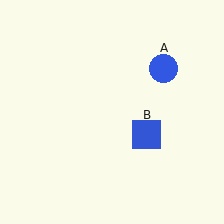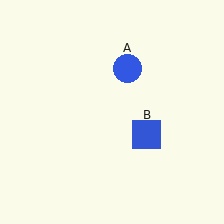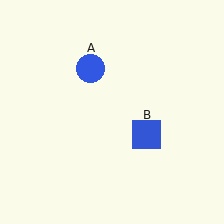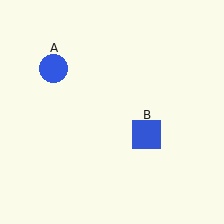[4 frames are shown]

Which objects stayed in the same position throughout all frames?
Blue square (object B) remained stationary.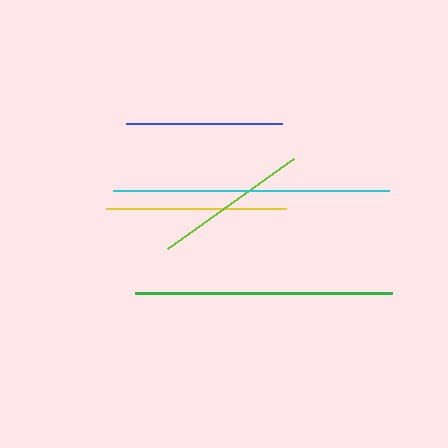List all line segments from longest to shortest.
From longest to shortest: cyan, green, yellow, blue, lime.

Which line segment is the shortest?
The lime line is the shortest at approximately 154 pixels.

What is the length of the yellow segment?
The yellow segment is approximately 180 pixels long.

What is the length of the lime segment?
The lime segment is approximately 154 pixels long.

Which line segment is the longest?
The cyan line is the longest at approximately 276 pixels.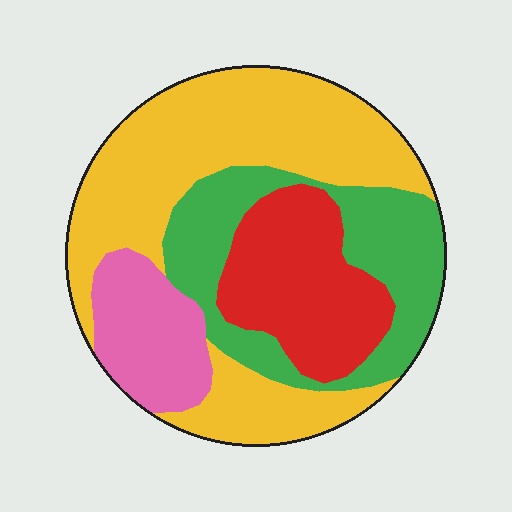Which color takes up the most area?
Yellow, at roughly 45%.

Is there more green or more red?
Green.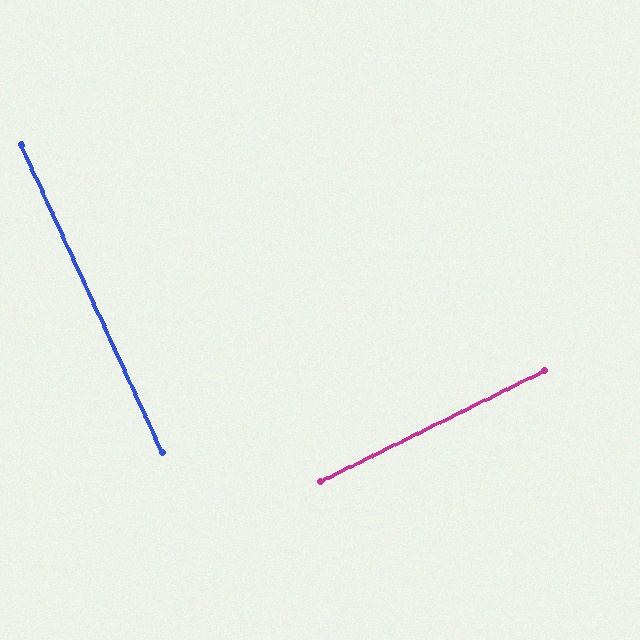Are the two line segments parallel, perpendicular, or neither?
Perpendicular — they meet at approximately 88°.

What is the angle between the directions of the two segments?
Approximately 88 degrees.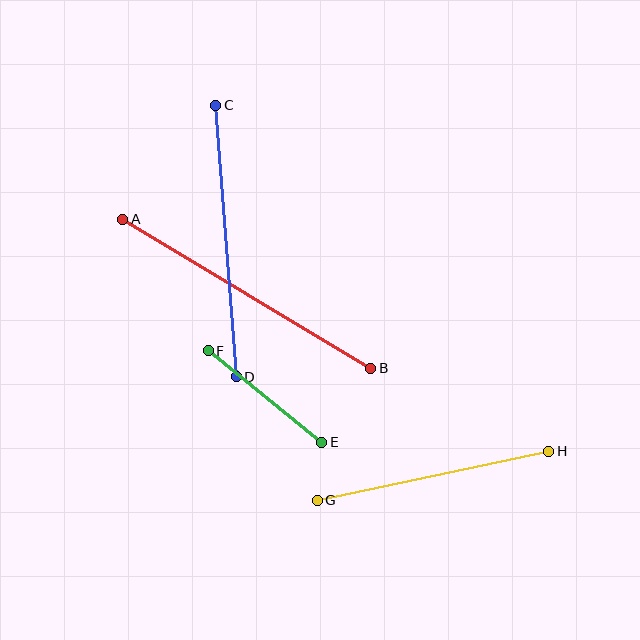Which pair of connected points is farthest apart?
Points A and B are farthest apart.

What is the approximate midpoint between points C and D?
The midpoint is at approximately (226, 241) pixels.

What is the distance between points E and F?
The distance is approximately 146 pixels.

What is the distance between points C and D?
The distance is approximately 272 pixels.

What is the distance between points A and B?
The distance is approximately 290 pixels.